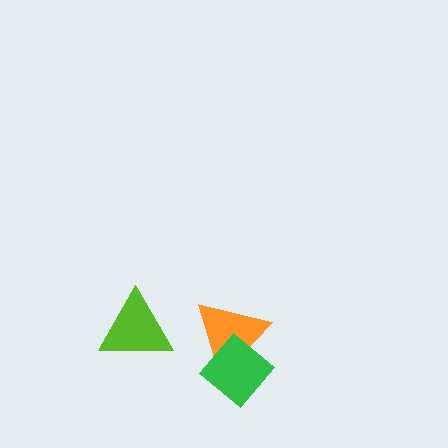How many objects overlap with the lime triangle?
0 objects overlap with the lime triangle.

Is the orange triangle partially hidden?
Yes, it is partially covered by another shape.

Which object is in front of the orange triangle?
The green diamond is in front of the orange triangle.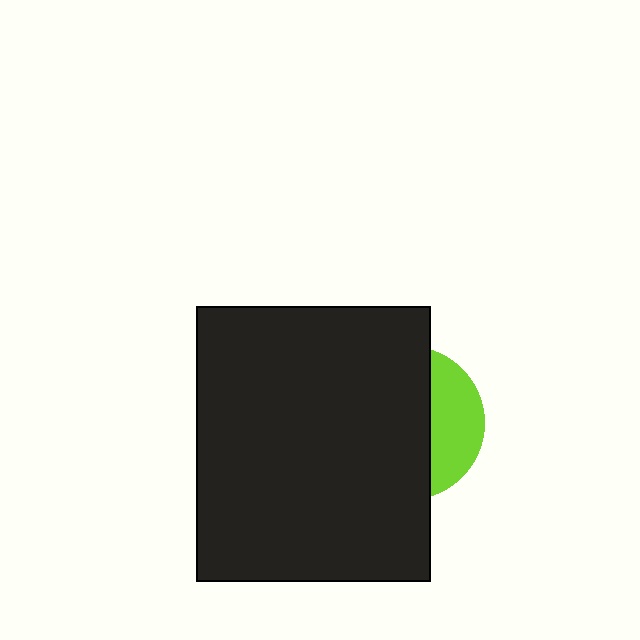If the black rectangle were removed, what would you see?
You would see the complete lime circle.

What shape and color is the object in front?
The object in front is a black rectangle.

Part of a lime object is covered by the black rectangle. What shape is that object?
It is a circle.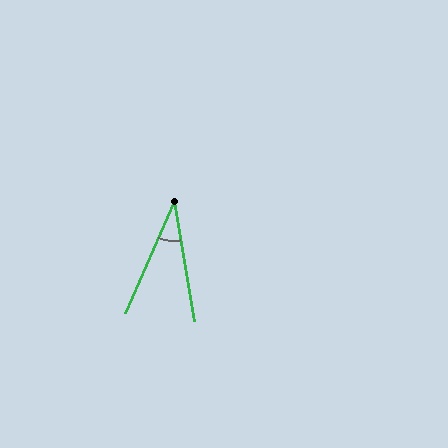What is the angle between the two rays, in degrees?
Approximately 33 degrees.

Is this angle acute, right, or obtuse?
It is acute.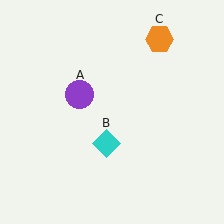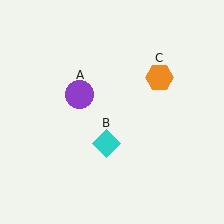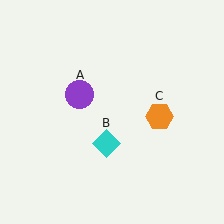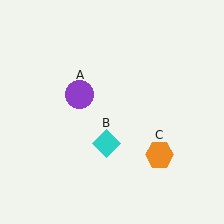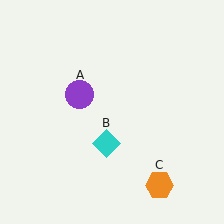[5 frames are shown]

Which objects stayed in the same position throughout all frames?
Purple circle (object A) and cyan diamond (object B) remained stationary.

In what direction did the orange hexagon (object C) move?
The orange hexagon (object C) moved down.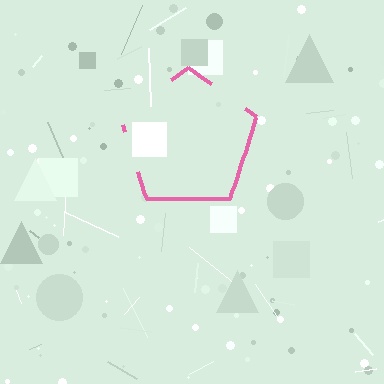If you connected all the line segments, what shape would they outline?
They would outline a pentagon.